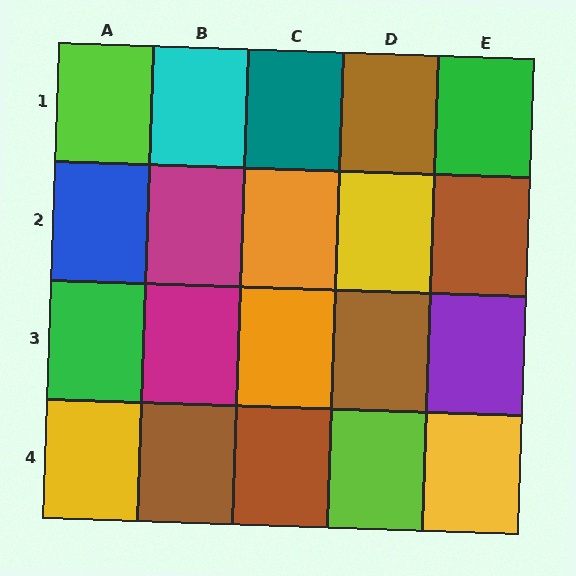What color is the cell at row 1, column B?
Cyan.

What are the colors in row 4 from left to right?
Yellow, brown, brown, lime, yellow.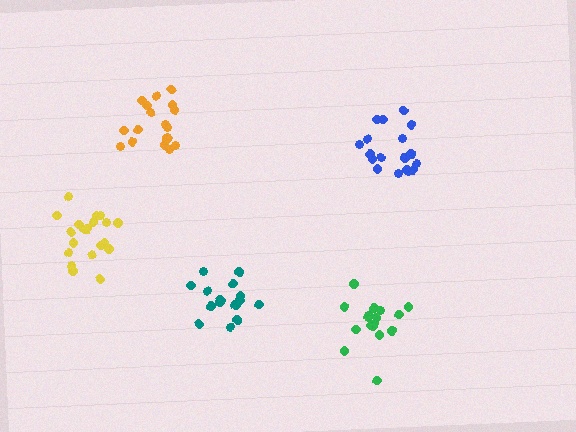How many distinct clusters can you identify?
There are 5 distinct clusters.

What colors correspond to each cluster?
The clusters are colored: blue, yellow, green, teal, orange.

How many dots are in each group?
Group 1: 18 dots, Group 2: 20 dots, Group 3: 17 dots, Group 4: 17 dots, Group 5: 18 dots (90 total).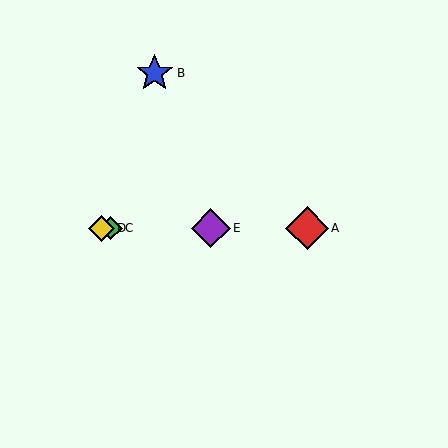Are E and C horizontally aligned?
Yes, both are at y≈228.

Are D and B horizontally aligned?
No, D is at y≈228 and B is at y≈73.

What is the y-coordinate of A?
Object A is at y≈228.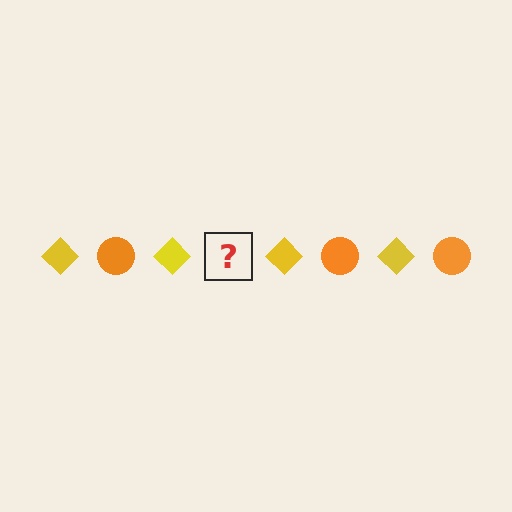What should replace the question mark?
The question mark should be replaced with an orange circle.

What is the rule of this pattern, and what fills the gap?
The rule is that the pattern alternates between yellow diamond and orange circle. The gap should be filled with an orange circle.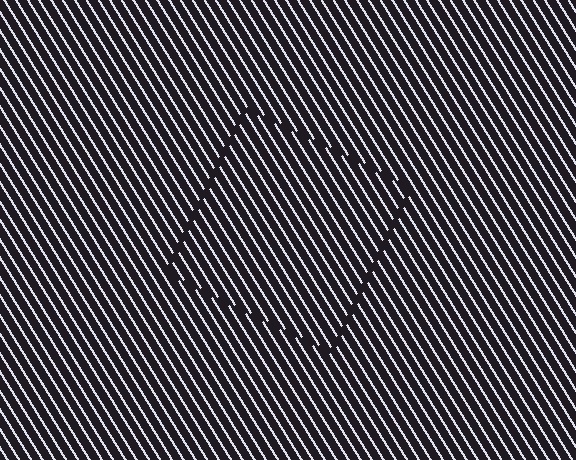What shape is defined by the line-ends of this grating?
An illusory square. The interior of the shape contains the same grating, shifted by half a period — the contour is defined by the phase discontinuity where line-ends from the inner and outer gratings abut.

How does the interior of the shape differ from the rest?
The interior of the shape contains the same grating, shifted by half a period — the contour is defined by the phase discontinuity where line-ends from the inner and outer gratings abut.